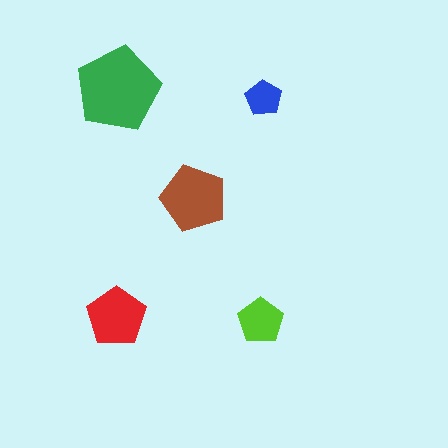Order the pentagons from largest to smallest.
the green one, the brown one, the red one, the lime one, the blue one.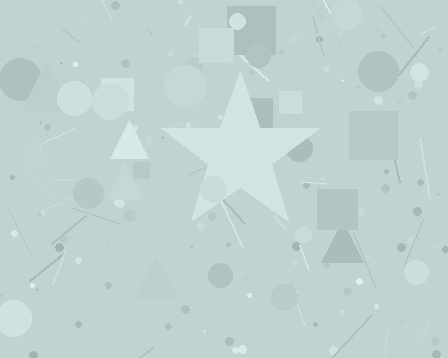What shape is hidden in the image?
A star is hidden in the image.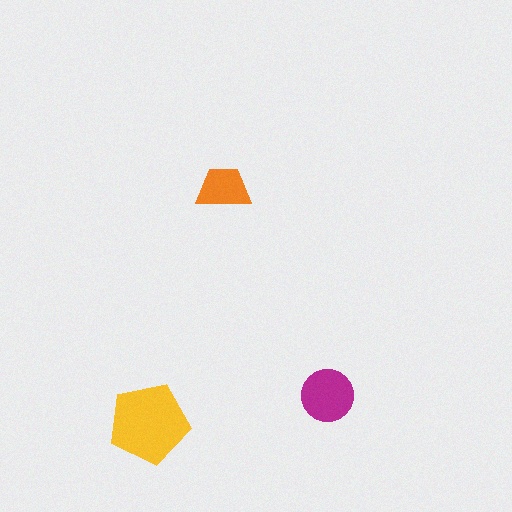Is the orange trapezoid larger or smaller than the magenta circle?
Smaller.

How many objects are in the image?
There are 3 objects in the image.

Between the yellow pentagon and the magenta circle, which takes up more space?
The yellow pentagon.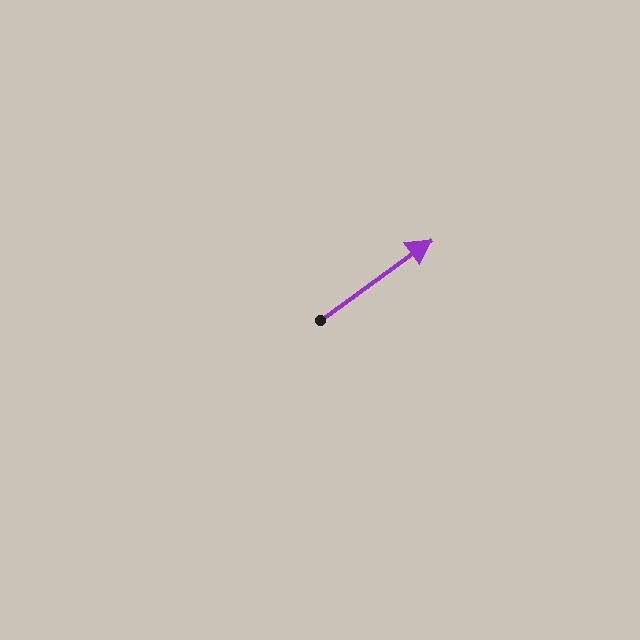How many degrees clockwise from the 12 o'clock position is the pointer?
Approximately 54 degrees.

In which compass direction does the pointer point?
Northeast.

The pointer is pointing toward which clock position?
Roughly 2 o'clock.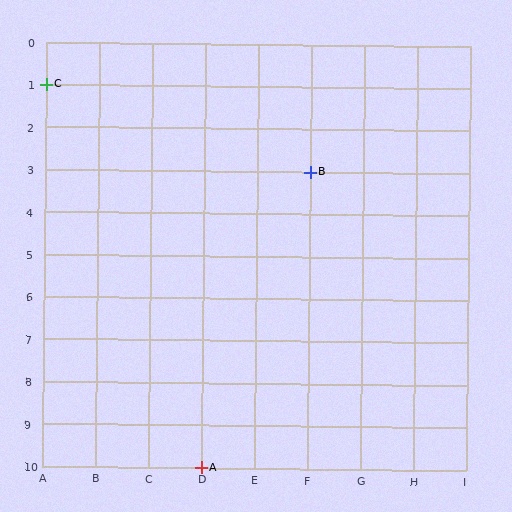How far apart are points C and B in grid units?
Points C and B are 5 columns and 2 rows apart (about 5.4 grid units diagonally).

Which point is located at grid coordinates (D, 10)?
Point A is at (D, 10).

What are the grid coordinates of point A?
Point A is at grid coordinates (D, 10).